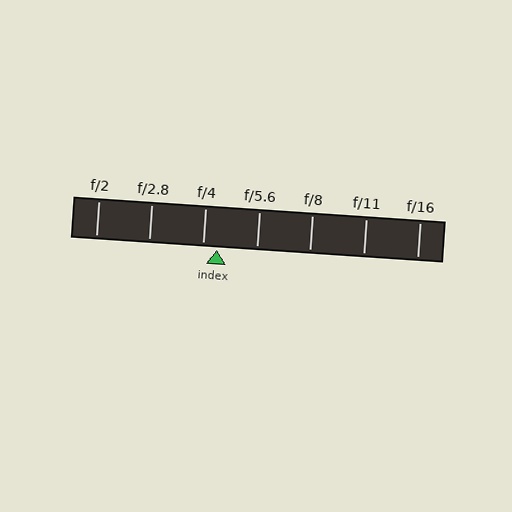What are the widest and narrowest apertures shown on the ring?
The widest aperture shown is f/2 and the narrowest is f/16.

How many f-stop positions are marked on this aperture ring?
There are 7 f-stop positions marked.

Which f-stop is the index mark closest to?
The index mark is closest to f/4.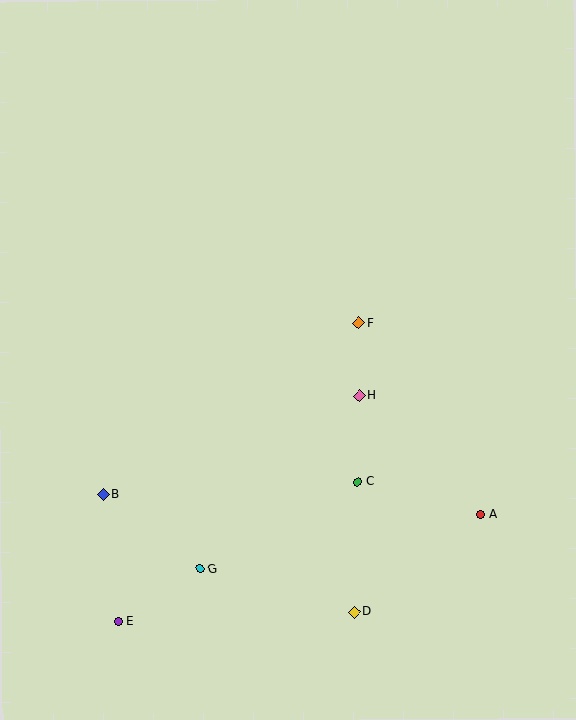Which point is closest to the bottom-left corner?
Point E is closest to the bottom-left corner.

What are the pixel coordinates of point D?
Point D is at (354, 612).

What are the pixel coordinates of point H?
Point H is at (360, 396).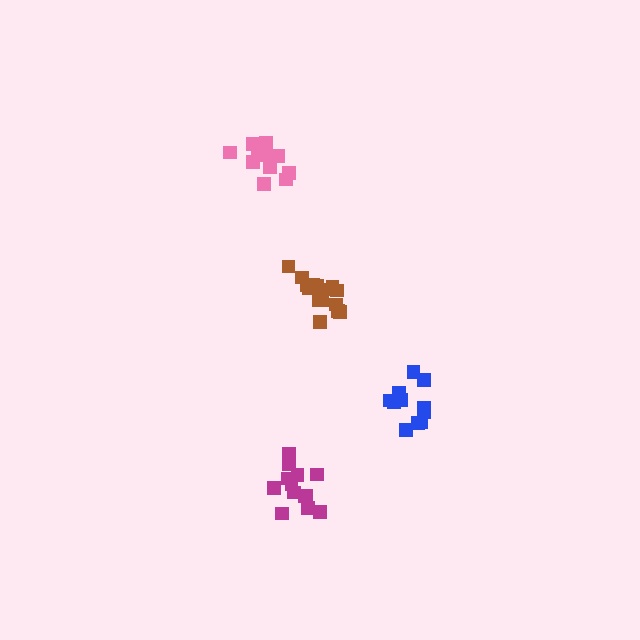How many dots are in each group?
Group 1: 12 dots, Group 2: 15 dots, Group 3: 13 dots, Group 4: 11 dots (51 total).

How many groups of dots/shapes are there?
There are 4 groups.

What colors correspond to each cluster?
The clusters are colored: pink, brown, magenta, blue.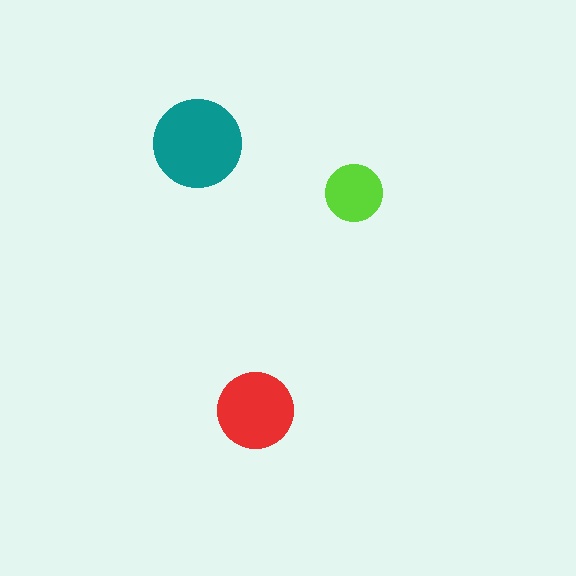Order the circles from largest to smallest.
the teal one, the red one, the lime one.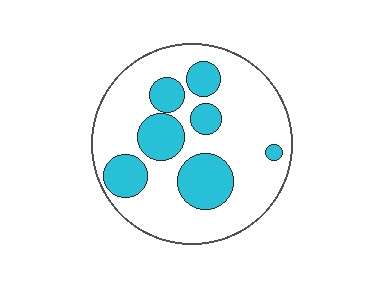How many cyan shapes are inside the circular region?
7.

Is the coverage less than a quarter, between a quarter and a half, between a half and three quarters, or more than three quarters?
Between a quarter and a half.